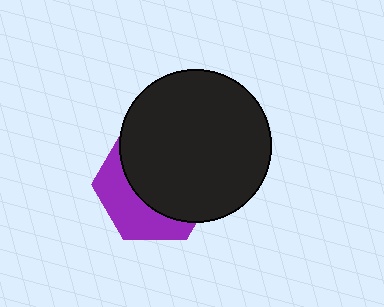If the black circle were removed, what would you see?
You would see the complete purple hexagon.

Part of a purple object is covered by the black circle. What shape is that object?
It is a hexagon.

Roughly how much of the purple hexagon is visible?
A small part of it is visible (roughly 36%).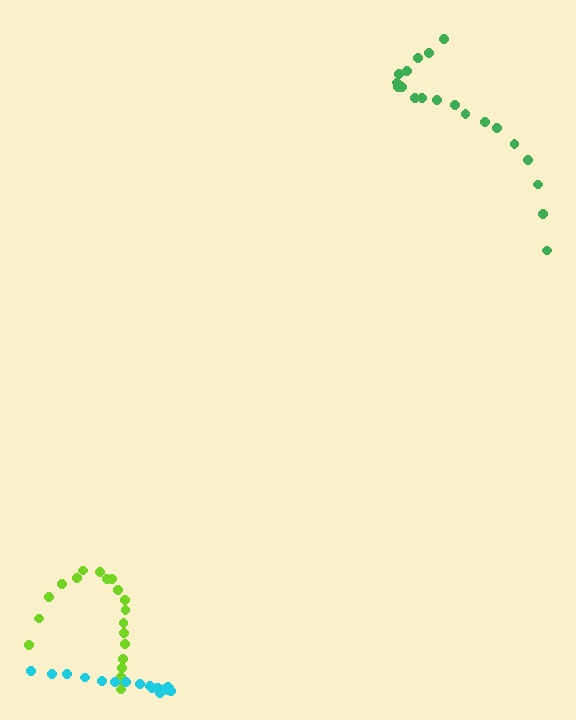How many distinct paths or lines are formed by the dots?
There are 3 distinct paths.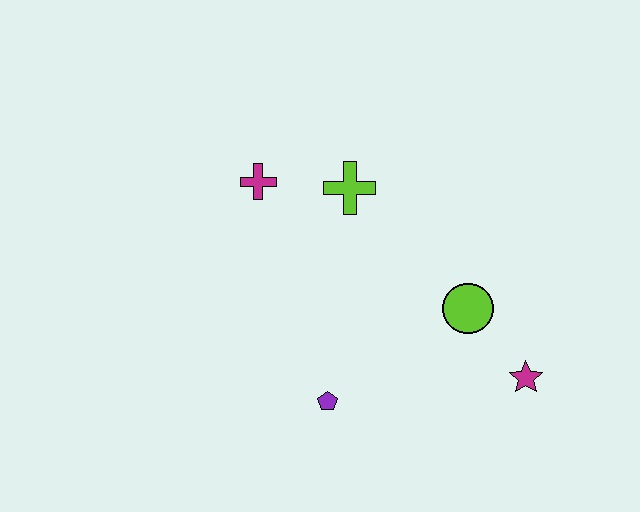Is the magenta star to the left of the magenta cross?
No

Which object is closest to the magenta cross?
The lime cross is closest to the magenta cross.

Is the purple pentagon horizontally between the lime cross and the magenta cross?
Yes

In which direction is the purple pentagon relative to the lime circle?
The purple pentagon is to the left of the lime circle.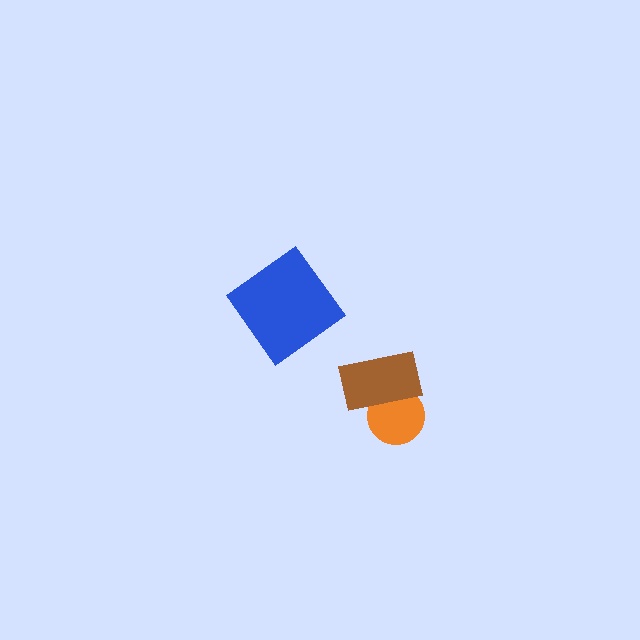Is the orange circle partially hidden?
Yes, it is partially covered by another shape.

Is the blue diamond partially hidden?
No, no other shape covers it.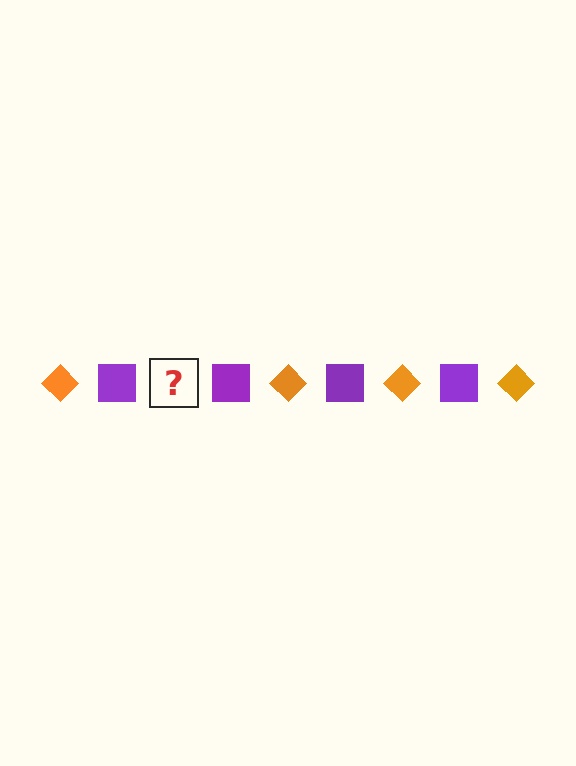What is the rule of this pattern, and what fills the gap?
The rule is that the pattern alternates between orange diamond and purple square. The gap should be filled with an orange diamond.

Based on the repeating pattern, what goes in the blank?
The blank should be an orange diamond.